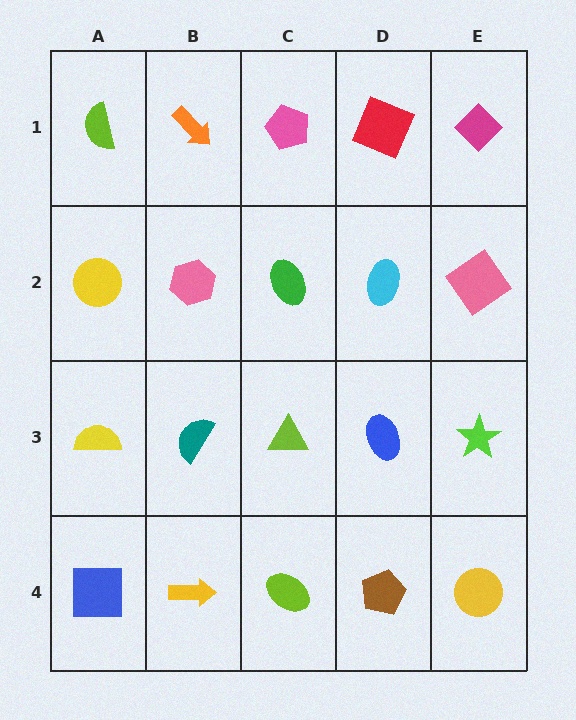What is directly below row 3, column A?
A blue square.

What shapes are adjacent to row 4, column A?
A yellow semicircle (row 3, column A), a yellow arrow (row 4, column B).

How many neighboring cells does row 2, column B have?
4.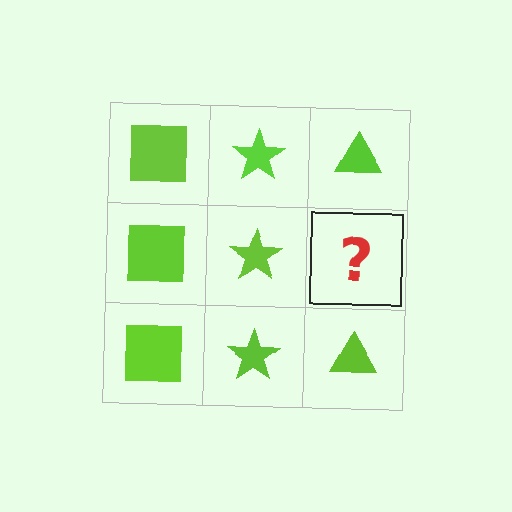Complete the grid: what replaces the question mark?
The question mark should be replaced with a lime triangle.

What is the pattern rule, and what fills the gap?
The rule is that each column has a consistent shape. The gap should be filled with a lime triangle.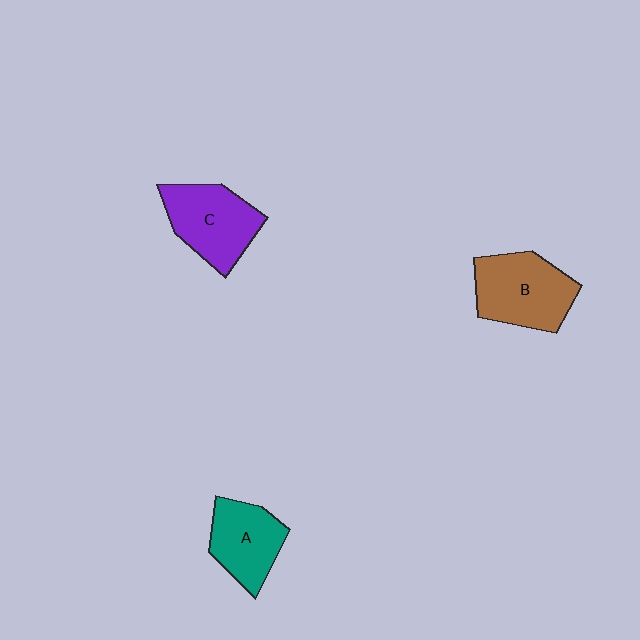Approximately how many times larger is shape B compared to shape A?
Approximately 1.3 times.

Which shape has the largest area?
Shape B (brown).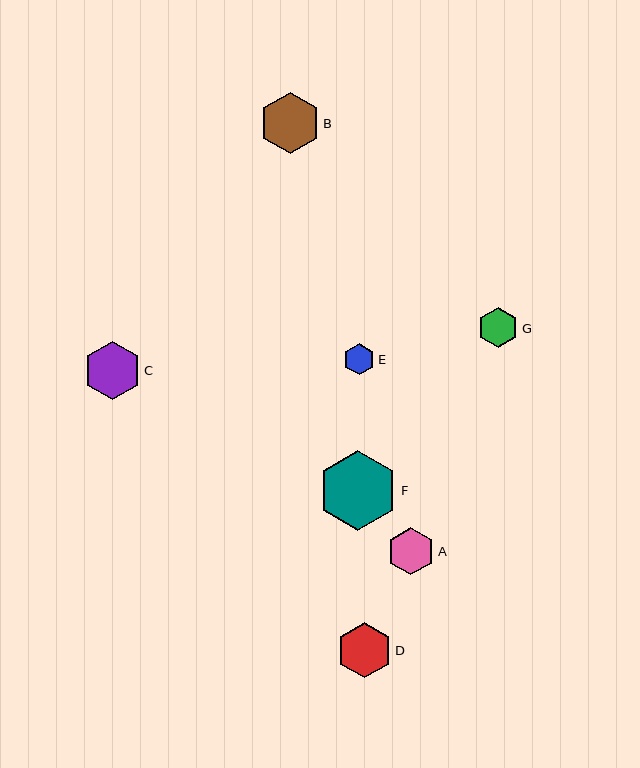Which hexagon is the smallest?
Hexagon E is the smallest with a size of approximately 31 pixels.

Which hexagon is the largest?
Hexagon F is the largest with a size of approximately 80 pixels.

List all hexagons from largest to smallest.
From largest to smallest: F, B, C, D, A, G, E.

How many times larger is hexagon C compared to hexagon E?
Hexagon C is approximately 1.9 times the size of hexagon E.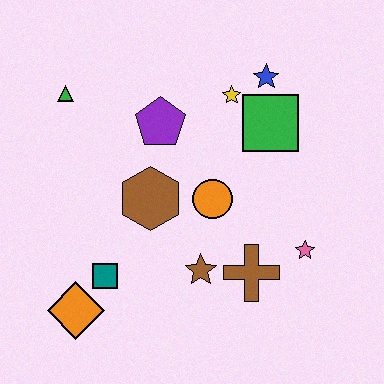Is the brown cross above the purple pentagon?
No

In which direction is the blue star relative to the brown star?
The blue star is above the brown star.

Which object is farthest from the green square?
The orange diamond is farthest from the green square.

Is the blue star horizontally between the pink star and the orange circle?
Yes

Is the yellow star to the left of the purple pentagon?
No